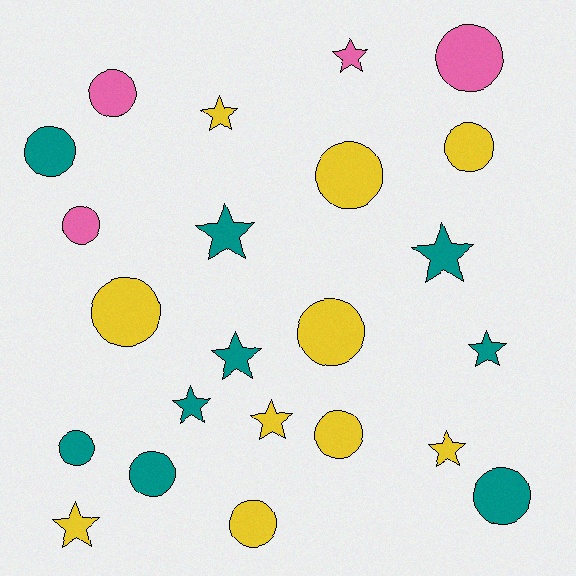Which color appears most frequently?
Yellow, with 10 objects.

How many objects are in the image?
There are 23 objects.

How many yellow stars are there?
There are 4 yellow stars.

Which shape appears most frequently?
Circle, with 13 objects.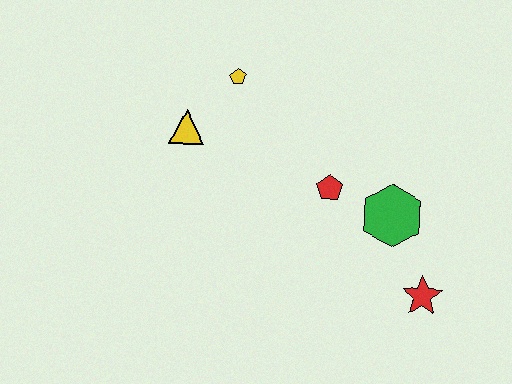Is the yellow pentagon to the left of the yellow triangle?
No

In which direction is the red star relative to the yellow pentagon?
The red star is below the yellow pentagon.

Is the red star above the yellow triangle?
No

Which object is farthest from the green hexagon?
The yellow triangle is farthest from the green hexagon.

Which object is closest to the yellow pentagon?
The yellow triangle is closest to the yellow pentagon.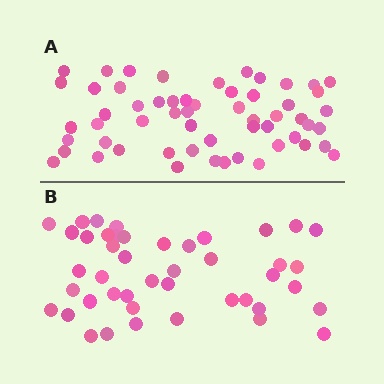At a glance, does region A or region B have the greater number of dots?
Region A (the top region) has more dots.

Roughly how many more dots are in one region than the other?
Region A has approximately 15 more dots than region B.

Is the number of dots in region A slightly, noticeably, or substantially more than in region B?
Region A has noticeably more, but not dramatically so. The ratio is roughly 1.3 to 1.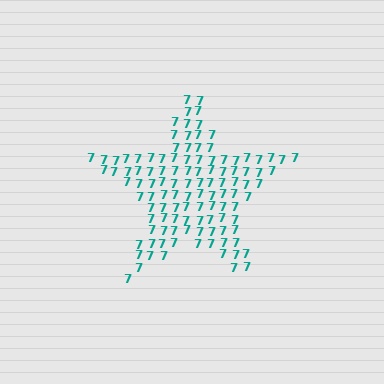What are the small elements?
The small elements are digit 7's.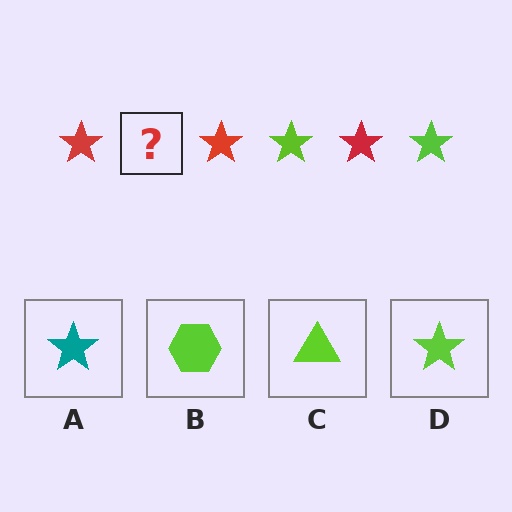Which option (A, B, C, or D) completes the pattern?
D.